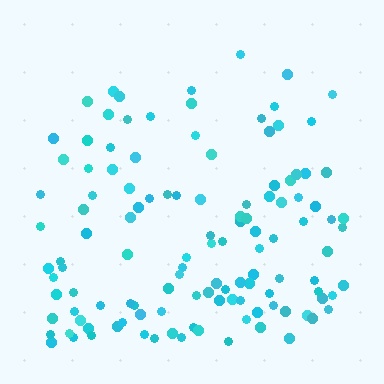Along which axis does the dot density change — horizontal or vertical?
Vertical.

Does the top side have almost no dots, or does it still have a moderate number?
Still a moderate number, just noticeably fewer than the bottom.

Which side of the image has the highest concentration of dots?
The bottom.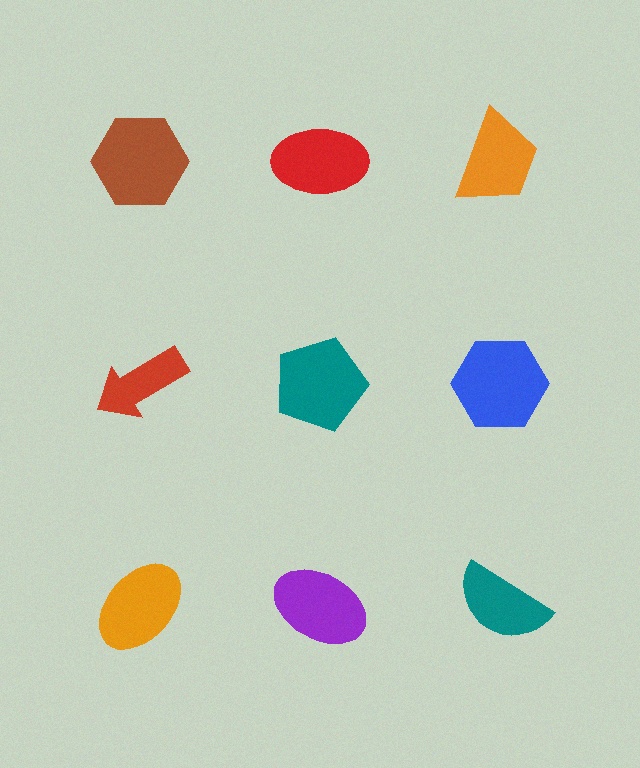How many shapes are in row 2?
3 shapes.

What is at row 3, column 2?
A purple ellipse.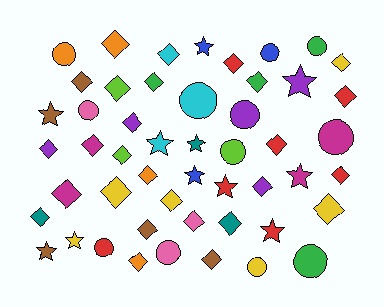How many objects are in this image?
There are 50 objects.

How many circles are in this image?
There are 12 circles.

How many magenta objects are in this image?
There are 4 magenta objects.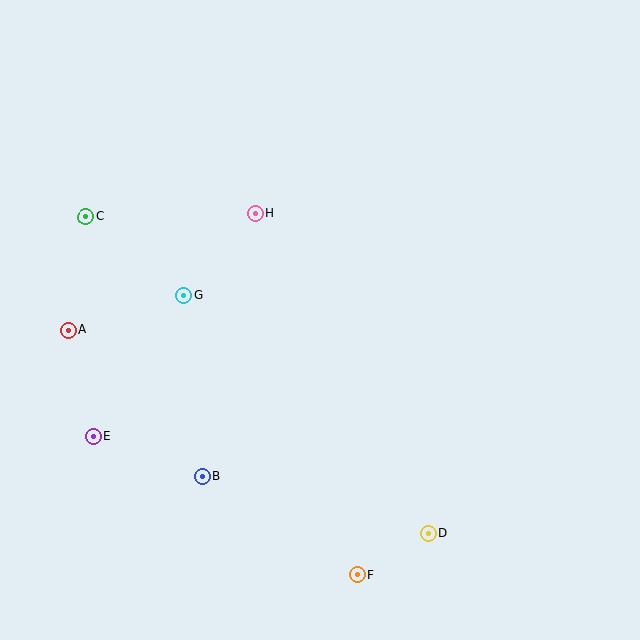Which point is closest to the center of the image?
Point H at (256, 214) is closest to the center.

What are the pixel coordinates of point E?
Point E is at (93, 437).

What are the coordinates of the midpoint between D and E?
The midpoint between D and E is at (261, 485).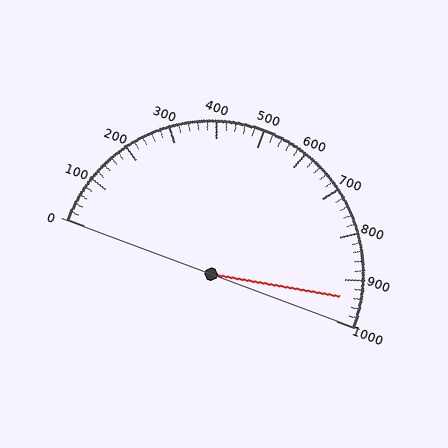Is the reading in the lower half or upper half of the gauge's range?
The reading is in the upper half of the range (0 to 1000).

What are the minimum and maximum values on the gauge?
The gauge ranges from 0 to 1000.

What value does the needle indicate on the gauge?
The needle indicates approximately 940.